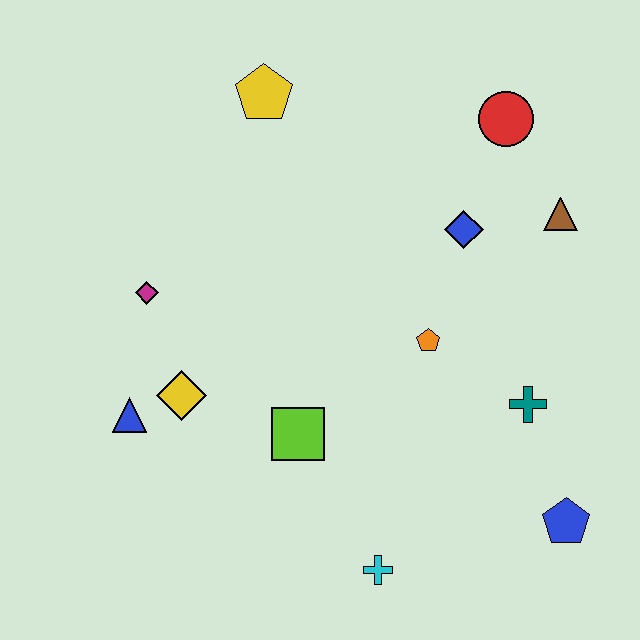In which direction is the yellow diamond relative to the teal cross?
The yellow diamond is to the left of the teal cross.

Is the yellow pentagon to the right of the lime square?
No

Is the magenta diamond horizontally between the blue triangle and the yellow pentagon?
Yes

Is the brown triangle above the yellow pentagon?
No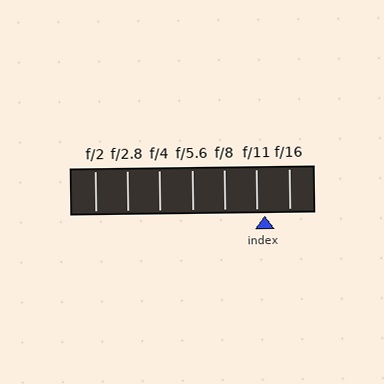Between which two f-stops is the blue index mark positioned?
The index mark is between f/11 and f/16.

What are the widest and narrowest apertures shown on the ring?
The widest aperture shown is f/2 and the narrowest is f/16.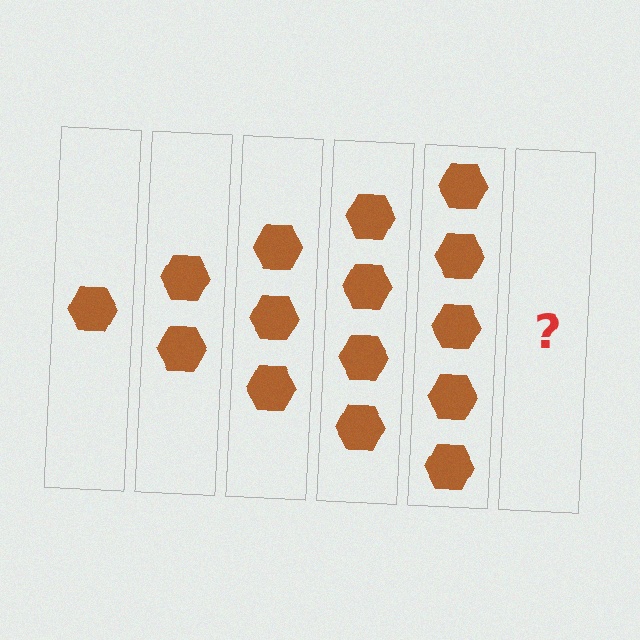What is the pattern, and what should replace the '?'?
The pattern is that each step adds one more hexagon. The '?' should be 6 hexagons.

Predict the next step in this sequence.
The next step is 6 hexagons.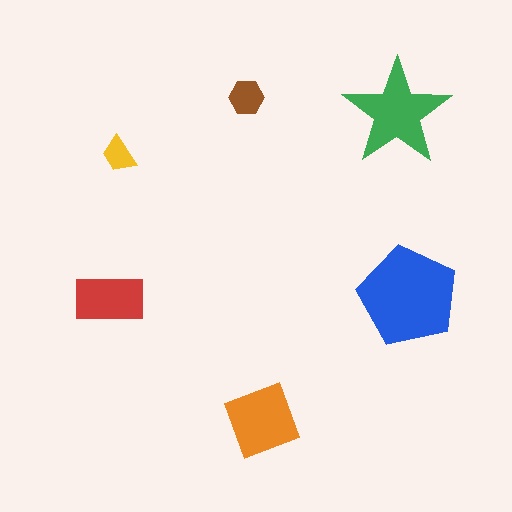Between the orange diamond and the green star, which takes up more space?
The green star.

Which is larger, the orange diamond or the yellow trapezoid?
The orange diamond.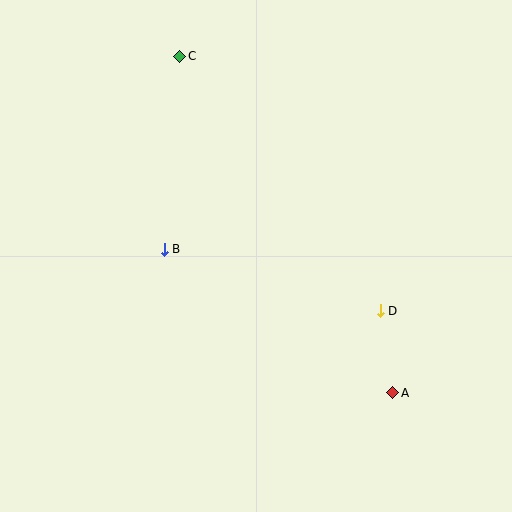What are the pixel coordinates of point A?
Point A is at (393, 393).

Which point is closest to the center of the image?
Point B at (164, 249) is closest to the center.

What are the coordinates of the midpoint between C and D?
The midpoint between C and D is at (280, 183).